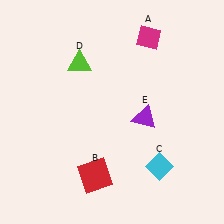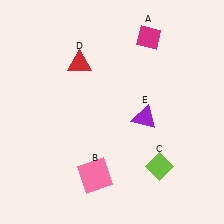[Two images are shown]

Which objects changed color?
B changed from red to pink. C changed from cyan to lime. D changed from lime to red.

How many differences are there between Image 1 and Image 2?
There are 3 differences between the two images.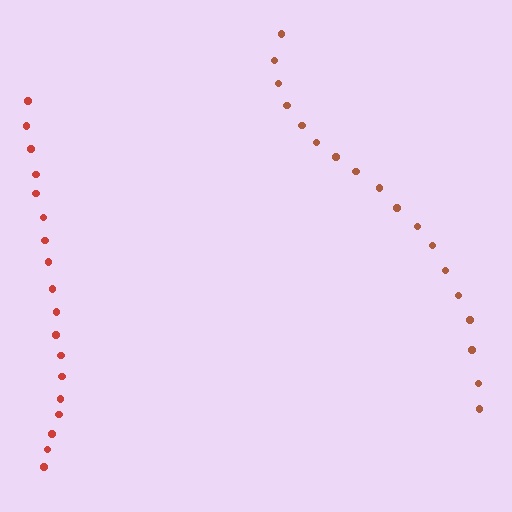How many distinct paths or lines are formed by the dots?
There are 2 distinct paths.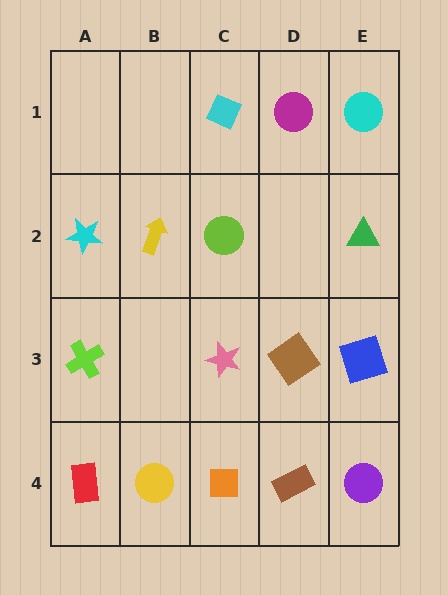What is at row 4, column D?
A brown rectangle.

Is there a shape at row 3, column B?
No, that cell is empty.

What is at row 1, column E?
A cyan circle.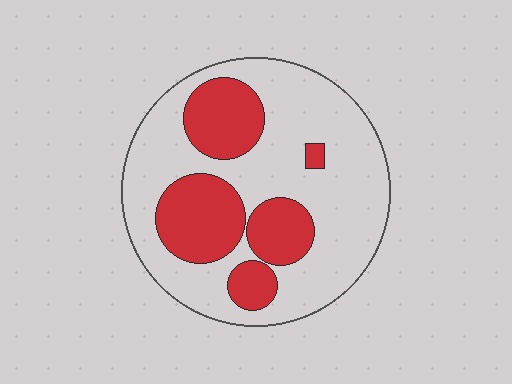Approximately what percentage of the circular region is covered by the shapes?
Approximately 30%.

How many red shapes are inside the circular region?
5.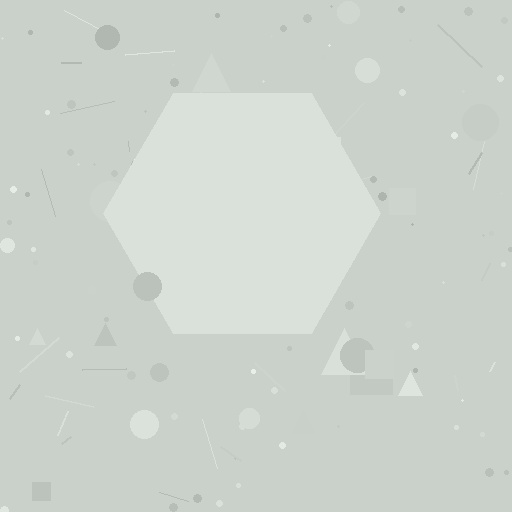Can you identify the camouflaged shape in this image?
The camouflaged shape is a hexagon.